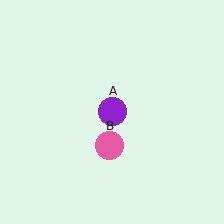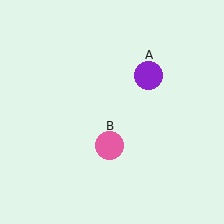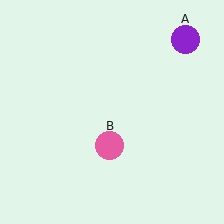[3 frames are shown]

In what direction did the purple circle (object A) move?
The purple circle (object A) moved up and to the right.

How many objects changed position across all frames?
1 object changed position: purple circle (object A).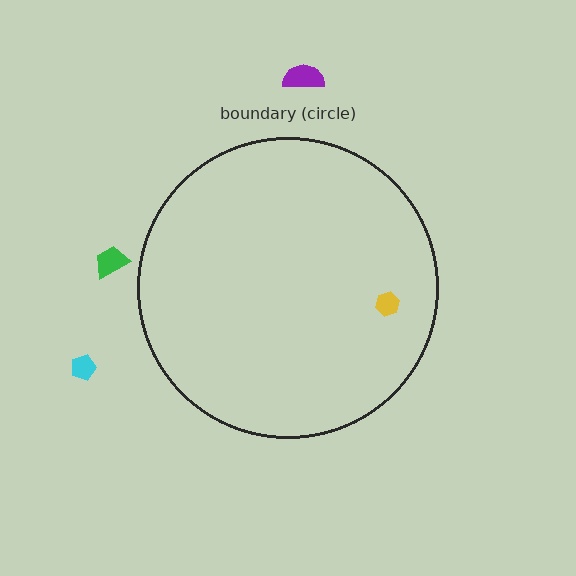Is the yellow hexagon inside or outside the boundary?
Inside.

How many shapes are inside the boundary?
1 inside, 3 outside.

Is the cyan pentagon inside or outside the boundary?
Outside.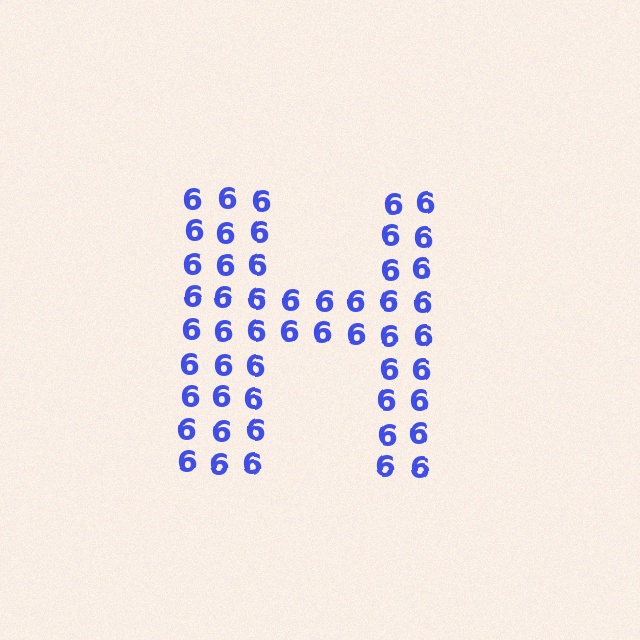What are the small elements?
The small elements are digit 6's.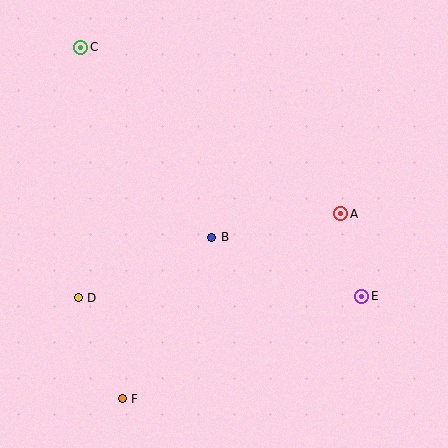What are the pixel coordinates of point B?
Point B is at (212, 237).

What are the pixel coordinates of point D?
Point D is at (78, 298).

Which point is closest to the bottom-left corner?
Point F is closest to the bottom-left corner.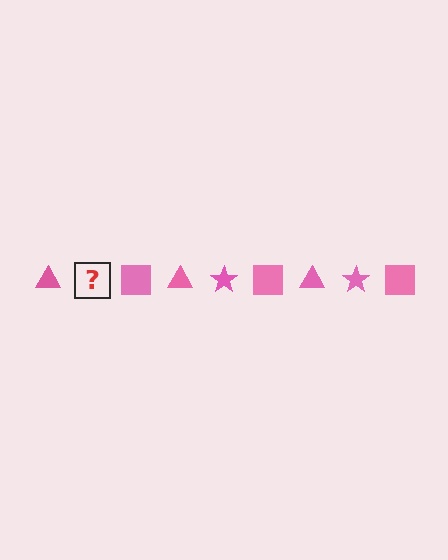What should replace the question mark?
The question mark should be replaced with a pink star.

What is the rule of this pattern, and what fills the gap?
The rule is that the pattern cycles through triangle, star, square shapes in pink. The gap should be filled with a pink star.